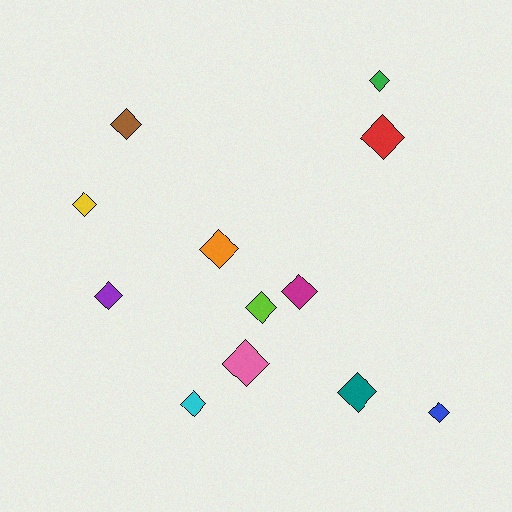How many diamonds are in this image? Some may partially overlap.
There are 12 diamonds.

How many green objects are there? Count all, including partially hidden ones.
There is 1 green object.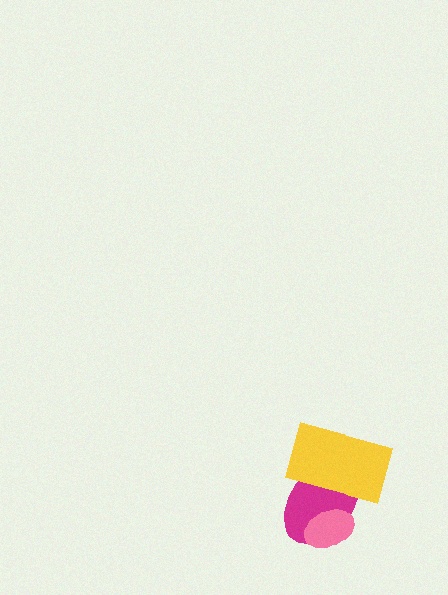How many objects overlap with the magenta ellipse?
2 objects overlap with the magenta ellipse.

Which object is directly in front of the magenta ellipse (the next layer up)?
The pink ellipse is directly in front of the magenta ellipse.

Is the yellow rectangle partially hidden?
No, no other shape covers it.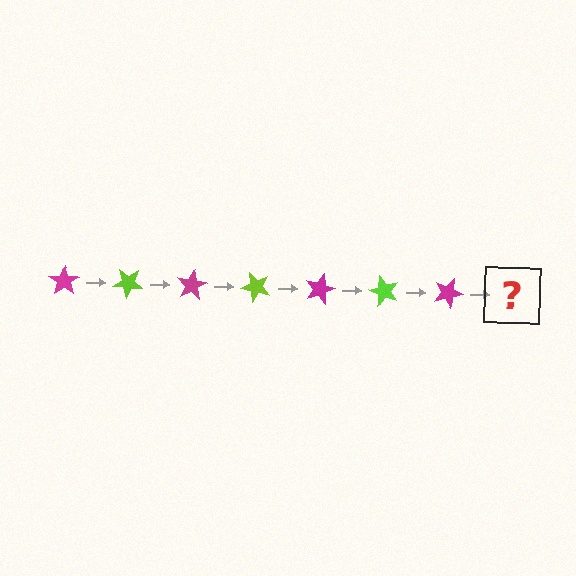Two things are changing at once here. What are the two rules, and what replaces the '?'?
The two rules are that it rotates 40 degrees each step and the color cycles through magenta and lime. The '?' should be a lime star, rotated 280 degrees from the start.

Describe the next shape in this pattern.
It should be a lime star, rotated 280 degrees from the start.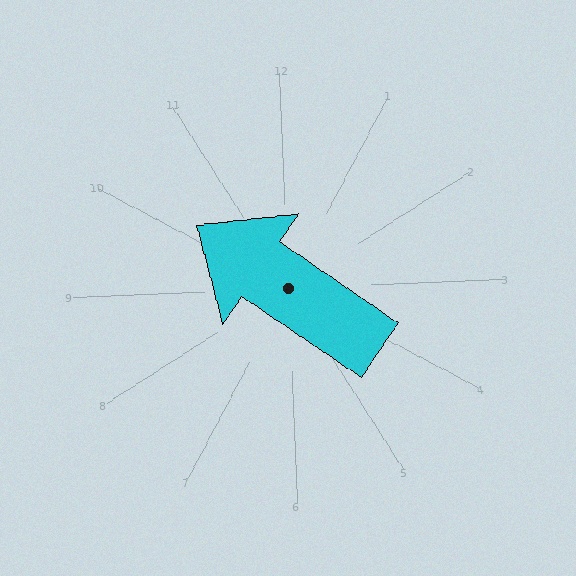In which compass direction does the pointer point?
Northwest.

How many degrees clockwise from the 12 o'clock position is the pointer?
Approximately 307 degrees.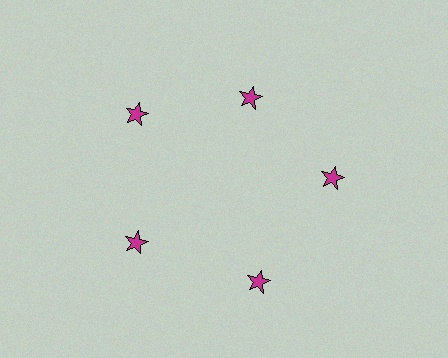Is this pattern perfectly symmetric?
No. The 5 magenta stars are arranged in a ring, but one element near the 1 o'clock position is pulled inward toward the center, breaking the 5-fold rotational symmetry.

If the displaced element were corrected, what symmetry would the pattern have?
It would have 5-fold rotational symmetry — the pattern would map onto itself every 72 degrees.